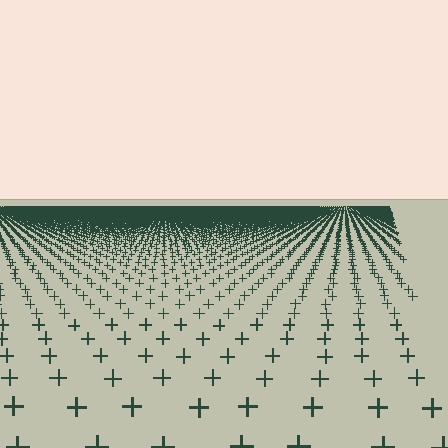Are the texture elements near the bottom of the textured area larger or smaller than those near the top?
Larger. Near the bottom, elements are closer to the viewer and appear at a bigger on-screen size.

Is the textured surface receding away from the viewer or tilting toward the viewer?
The surface is receding away from the viewer. Texture elements get smaller and denser toward the top.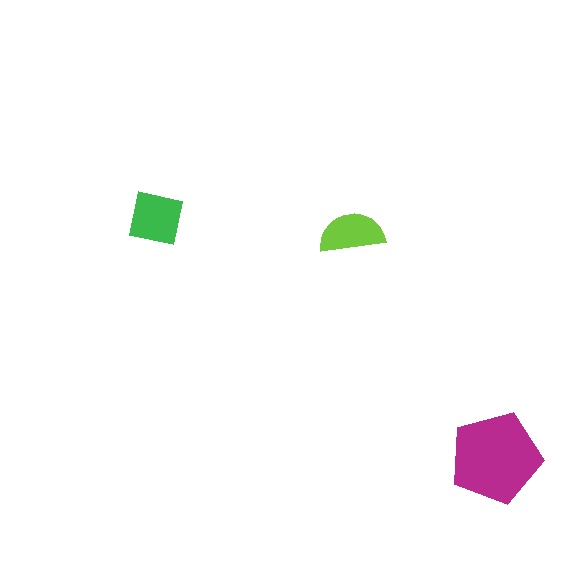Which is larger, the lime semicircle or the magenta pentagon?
The magenta pentagon.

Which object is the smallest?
The lime semicircle.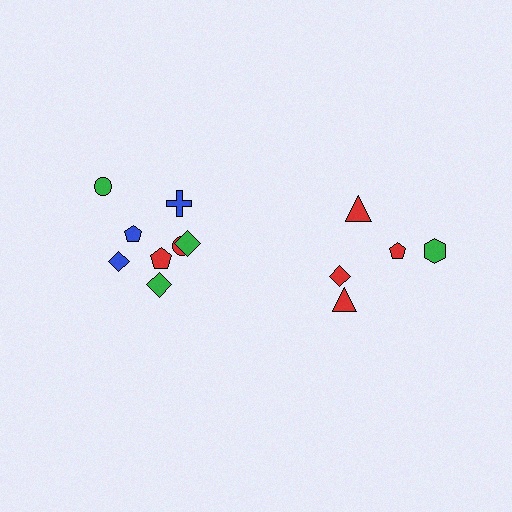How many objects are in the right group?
There are 5 objects.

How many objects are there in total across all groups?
There are 13 objects.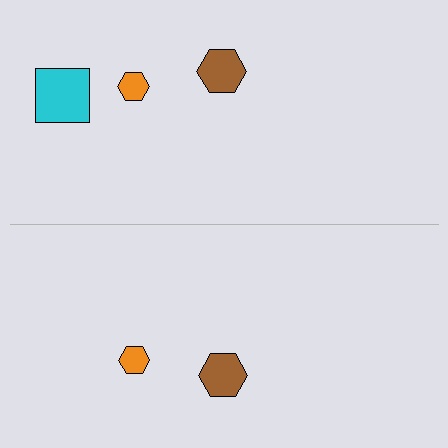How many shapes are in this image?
There are 5 shapes in this image.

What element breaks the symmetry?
A cyan square is missing from the bottom side.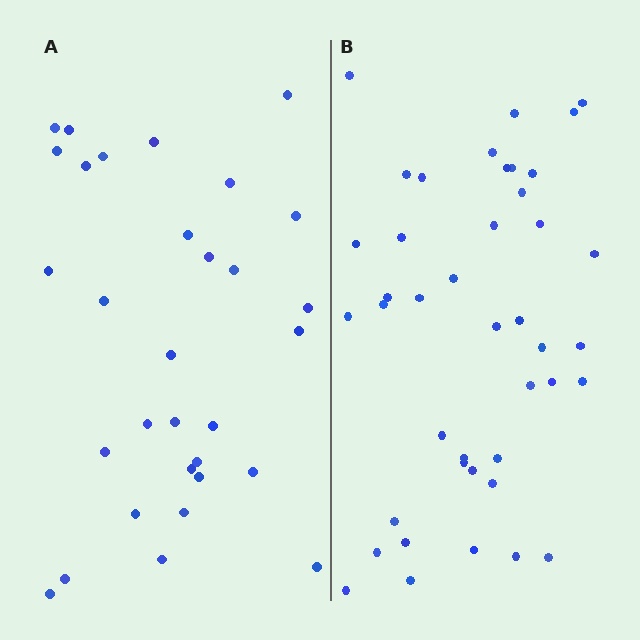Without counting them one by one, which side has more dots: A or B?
Region B (the right region) has more dots.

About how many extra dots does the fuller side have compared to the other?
Region B has roughly 12 or so more dots than region A.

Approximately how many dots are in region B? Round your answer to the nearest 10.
About 40 dots. (The exact count is 42, which rounds to 40.)